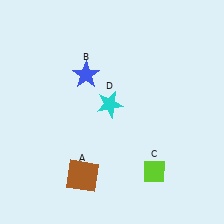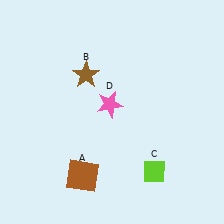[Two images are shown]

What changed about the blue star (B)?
In Image 1, B is blue. In Image 2, it changed to brown.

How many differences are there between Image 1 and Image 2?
There are 2 differences between the two images.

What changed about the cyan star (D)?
In Image 1, D is cyan. In Image 2, it changed to pink.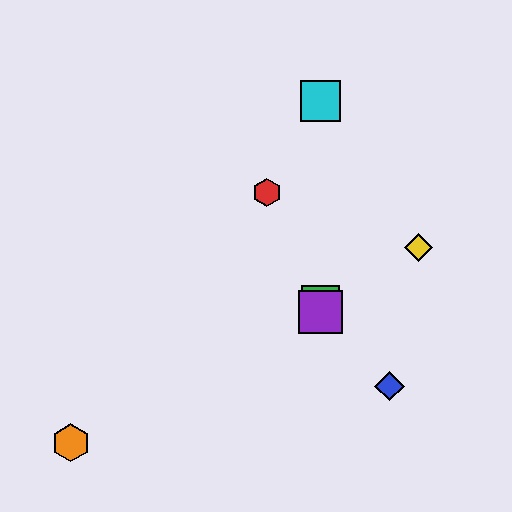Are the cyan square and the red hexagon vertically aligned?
No, the cyan square is at x≈321 and the red hexagon is at x≈267.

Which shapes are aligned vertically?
The green square, the purple square, the cyan square are aligned vertically.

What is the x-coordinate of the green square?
The green square is at x≈321.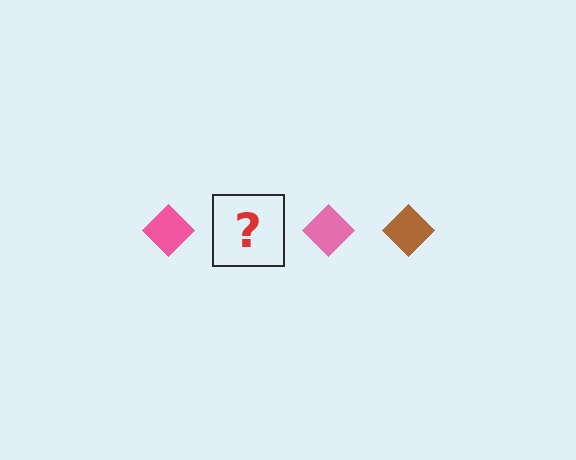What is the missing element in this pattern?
The missing element is a brown diamond.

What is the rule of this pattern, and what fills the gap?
The rule is that the pattern cycles through pink, brown diamonds. The gap should be filled with a brown diamond.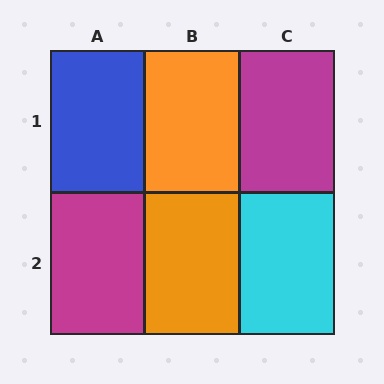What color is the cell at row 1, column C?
Magenta.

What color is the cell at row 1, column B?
Orange.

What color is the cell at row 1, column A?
Blue.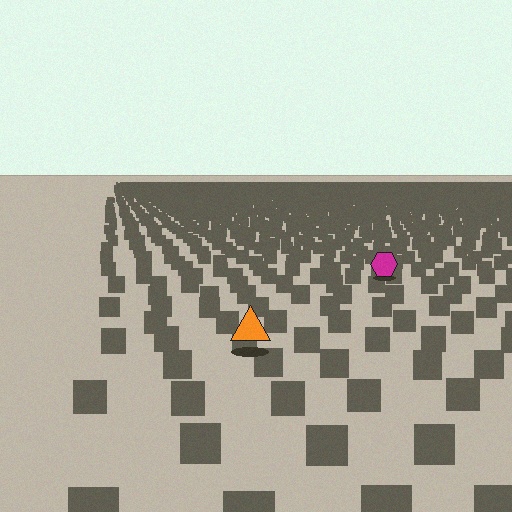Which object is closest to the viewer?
The orange triangle is closest. The texture marks near it are larger and more spread out.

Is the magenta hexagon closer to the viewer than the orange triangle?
No. The orange triangle is closer — you can tell from the texture gradient: the ground texture is coarser near it.